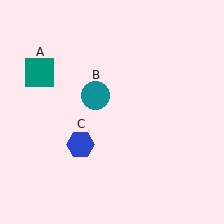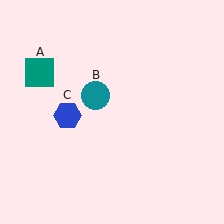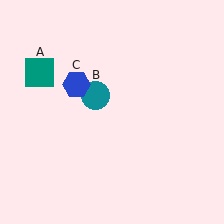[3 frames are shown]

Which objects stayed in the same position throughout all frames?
Teal square (object A) and teal circle (object B) remained stationary.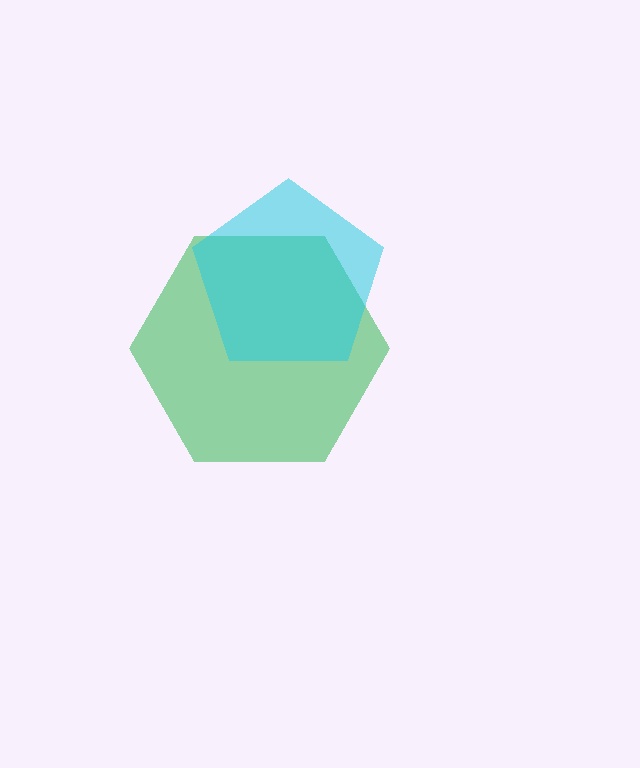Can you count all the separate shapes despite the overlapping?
Yes, there are 2 separate shapes.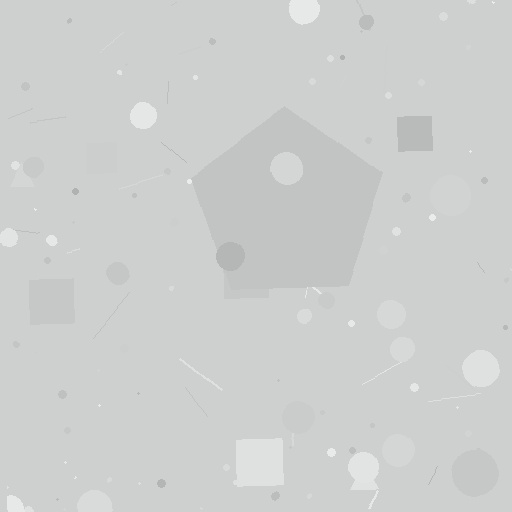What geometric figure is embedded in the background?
A pentagon is embedded in the background.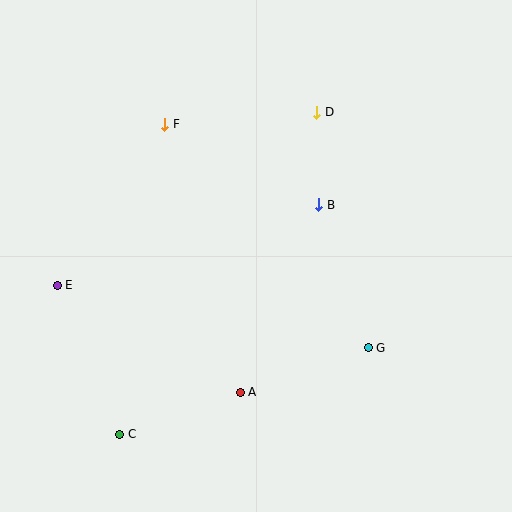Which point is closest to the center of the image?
Point B at (319, 205) is closest to the center.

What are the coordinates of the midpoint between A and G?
The midpoint between A and G is at (304, 370).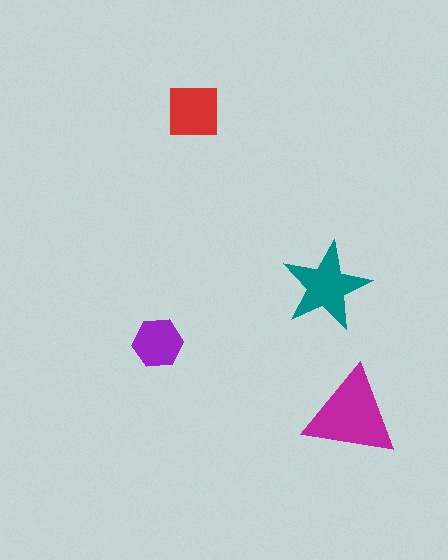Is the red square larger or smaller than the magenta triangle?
Smaller.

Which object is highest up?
The red square is topmost.